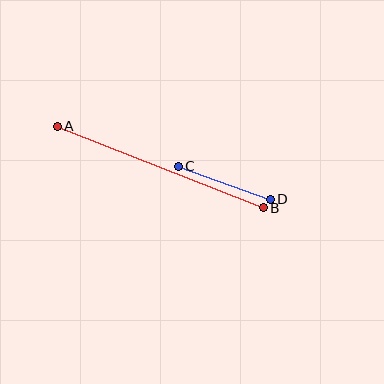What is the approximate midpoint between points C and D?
The midpoint is at approximately (224, 183) pixels.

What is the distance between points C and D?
The distance is approximately 98 pixels.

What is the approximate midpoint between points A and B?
The midpoint is at approximately (160, 167) pixels.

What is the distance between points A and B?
The distance is approximately 222 pixels.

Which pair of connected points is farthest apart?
Points A and B are farthest apart.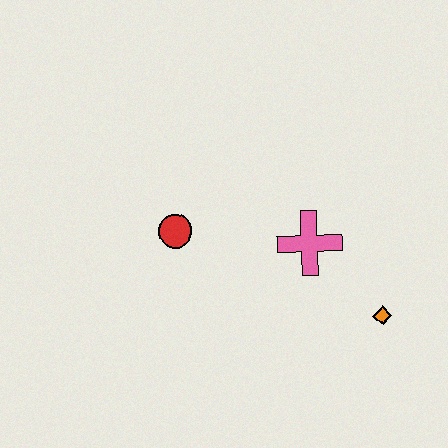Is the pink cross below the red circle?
Yes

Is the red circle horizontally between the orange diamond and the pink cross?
No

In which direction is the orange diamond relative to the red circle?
The orange diamond is to the right of the red circle.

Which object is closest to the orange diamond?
The pink cross is closest to the orange diamond.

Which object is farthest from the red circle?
The orange diamond is farthest from the red circle.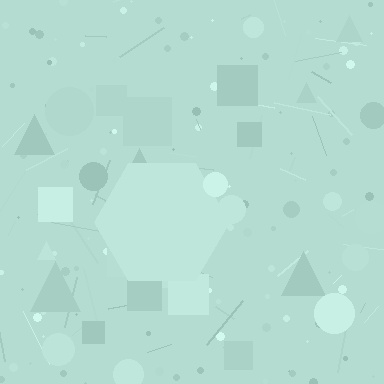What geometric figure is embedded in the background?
A hexagon is embedded in the background.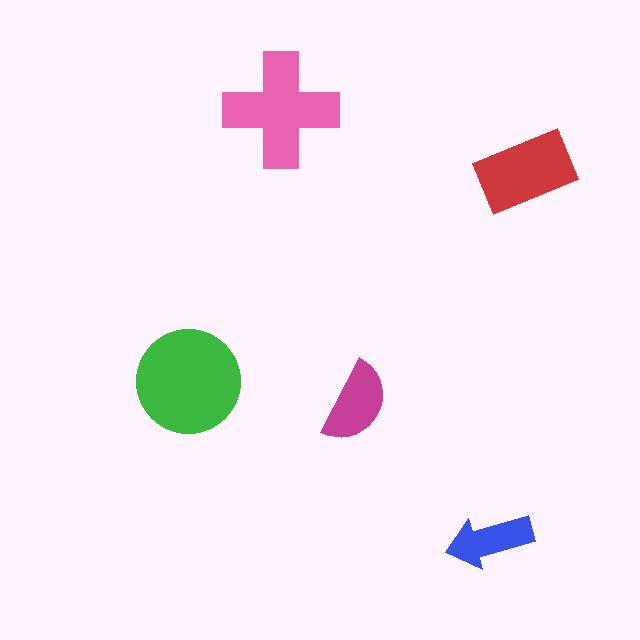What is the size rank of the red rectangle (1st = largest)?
3rd.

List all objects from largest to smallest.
The green circle, the pink cross, the red rectangle, the magenta semicircle, the blue arrow.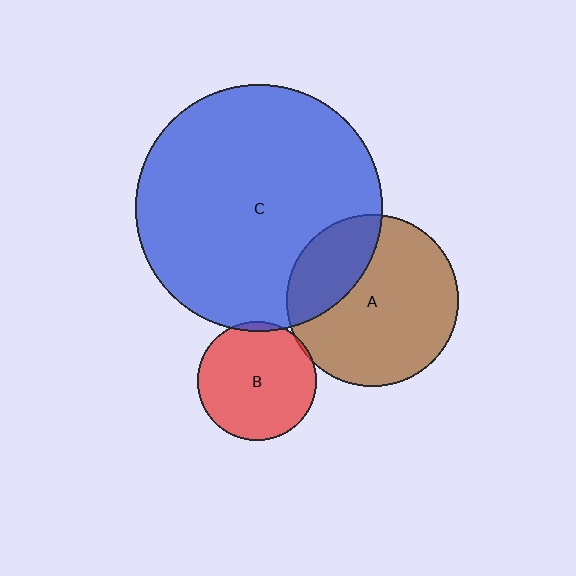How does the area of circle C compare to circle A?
Approximately 2.1 times.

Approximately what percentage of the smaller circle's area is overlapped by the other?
Approximately 5%.